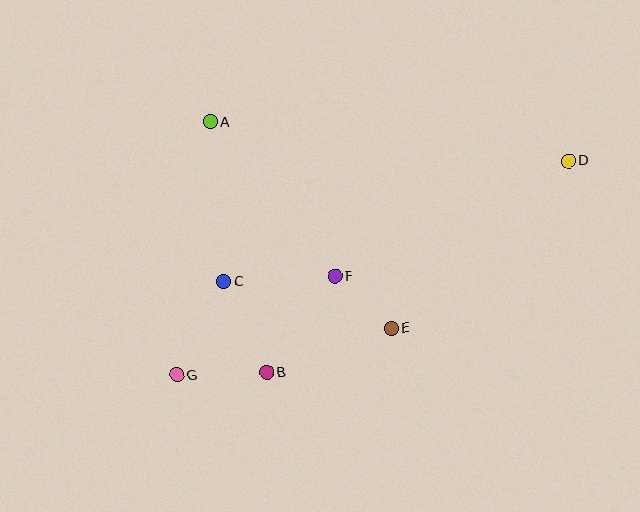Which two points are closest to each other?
Points E and F are closest to each other.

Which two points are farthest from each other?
Points D and G are farthest from each other.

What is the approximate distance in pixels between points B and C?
The distance between B and C is approximately 101 pixels.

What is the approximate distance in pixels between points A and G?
The distance between A and G is approximately 255 pixels.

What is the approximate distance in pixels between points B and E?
The distance between B and E is approximately 132 pixels.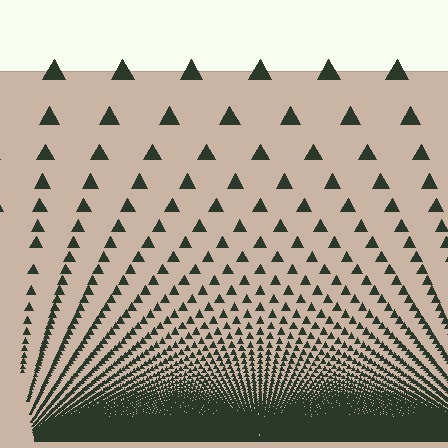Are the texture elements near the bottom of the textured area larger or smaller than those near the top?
Smaller. The gradient is inverted — elements near the bottom are smaller and denser.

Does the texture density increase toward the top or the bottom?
Density increases toward the bottom.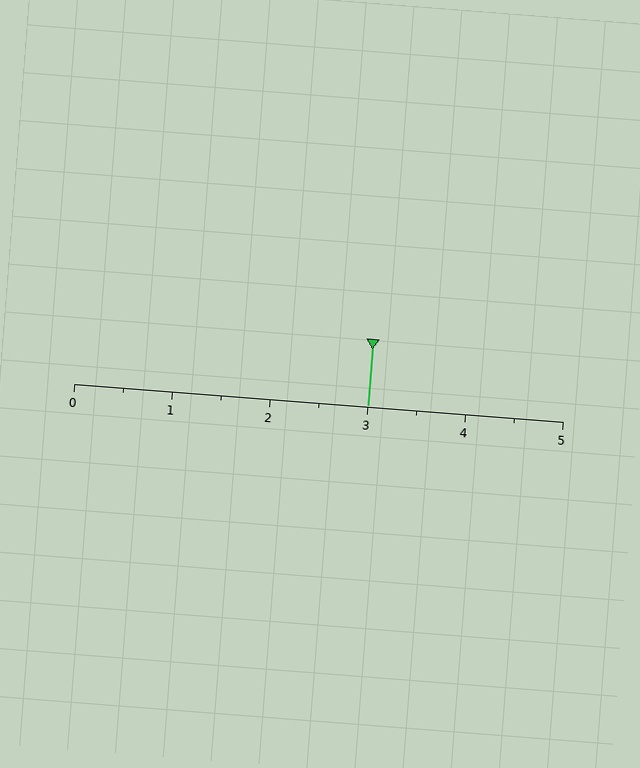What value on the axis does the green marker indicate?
The marker indicates approximately 3.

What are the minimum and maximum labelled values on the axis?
The axis runs from 0 to 5.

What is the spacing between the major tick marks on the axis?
The major ticks are spaced 1 apart.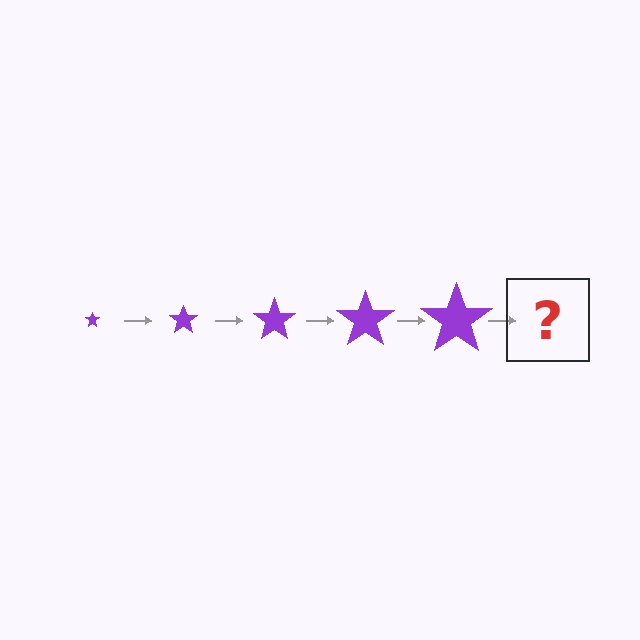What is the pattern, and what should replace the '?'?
The pattern is that the star gets progressively larger each step. The '?' should be a purple star, larger than the previous one.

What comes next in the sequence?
The next element should be a purple star, larger than the previous one.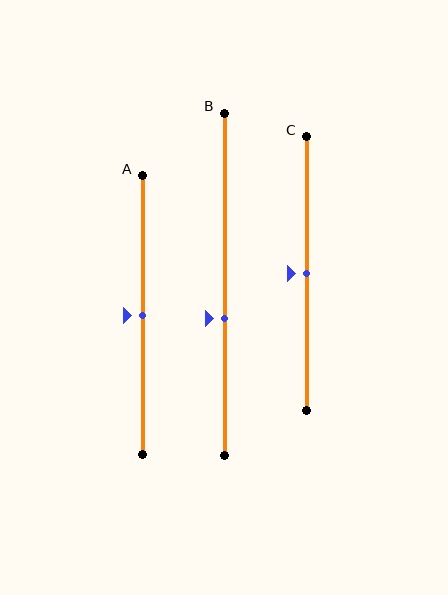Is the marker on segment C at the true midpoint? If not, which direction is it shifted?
Yes, the marker on segment C is at the true midpoint.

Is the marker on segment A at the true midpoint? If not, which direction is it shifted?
Yes, the marker on segment A is at the true midpoint.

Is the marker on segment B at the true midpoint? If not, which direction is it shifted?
No, the marker on segment B is shifted downward by about 10% of the segment length.